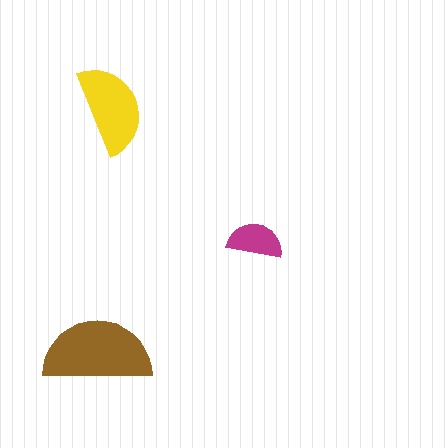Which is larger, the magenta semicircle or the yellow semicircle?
The yellow one.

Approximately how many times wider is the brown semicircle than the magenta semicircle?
About 2 times wider.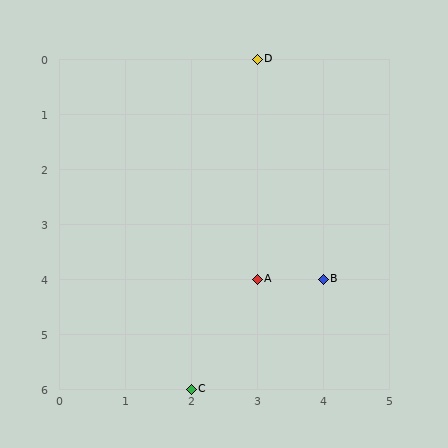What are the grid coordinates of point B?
Point B is at grid coordinates (4, 4).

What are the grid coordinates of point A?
Point A is at grid coordinates (3, 4).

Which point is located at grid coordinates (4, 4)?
Point B is at (4, 4).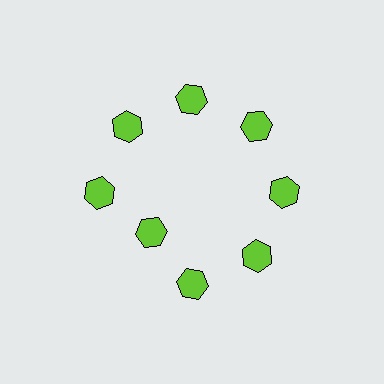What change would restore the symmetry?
The symmetry would be restored by moving it outward, back onto the ring so that all 8 hexagons sit at equal angles and equal distance from the center.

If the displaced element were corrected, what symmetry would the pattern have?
It would have 8-fold rotational symmetry — the pattern would map onto itself every 45 degrees.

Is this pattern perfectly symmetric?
No. The 8 lime hexagons are arranged in a ring, but one element near the 8 o'clock position is pulled inward toward the center, breaking the 8-fold rotational symmetry.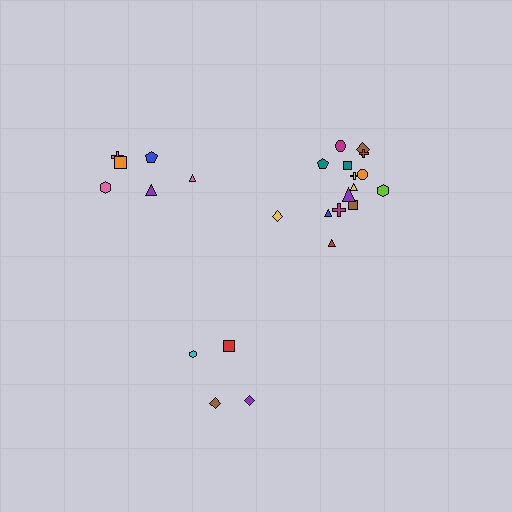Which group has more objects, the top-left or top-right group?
The top-right group.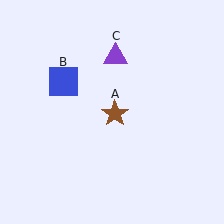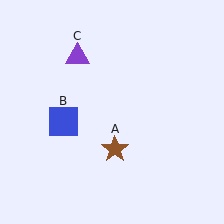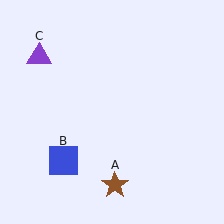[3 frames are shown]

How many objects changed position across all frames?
3 objects changed position: brown star (object A), blue square (object B), purple triangle (object C).